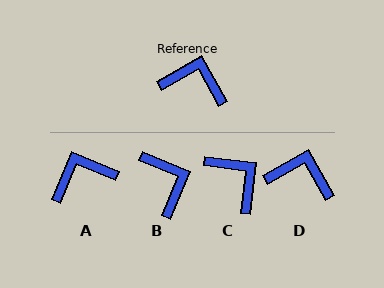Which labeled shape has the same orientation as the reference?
D.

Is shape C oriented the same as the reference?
No, it is off by about 37 degrees.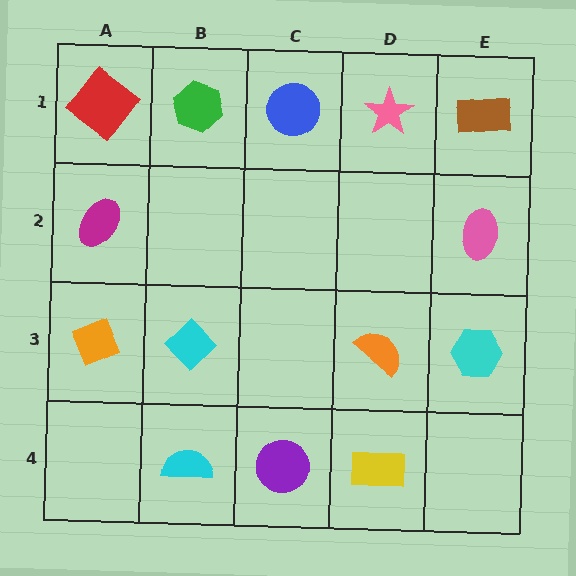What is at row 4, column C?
A purple circle.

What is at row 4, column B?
A cyan semicircle.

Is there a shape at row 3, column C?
No, that cell is empty.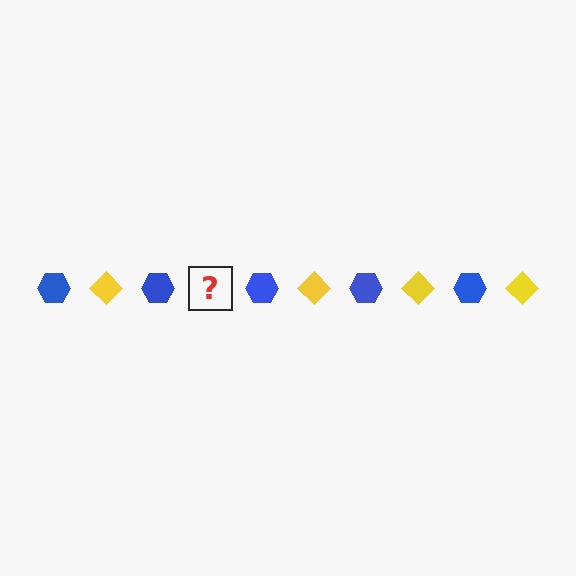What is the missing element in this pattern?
The missing element is a yellow diamond.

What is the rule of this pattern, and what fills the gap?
The rule is that the pattern alternates between blue hexagon and yellow diamond. The gap should be filled with a yellow diamond.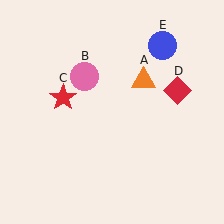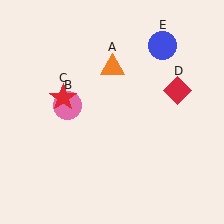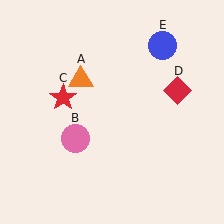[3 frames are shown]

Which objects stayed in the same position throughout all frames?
Red star (object C) and red diamond (object D) and blue circle (object E) remained stationary.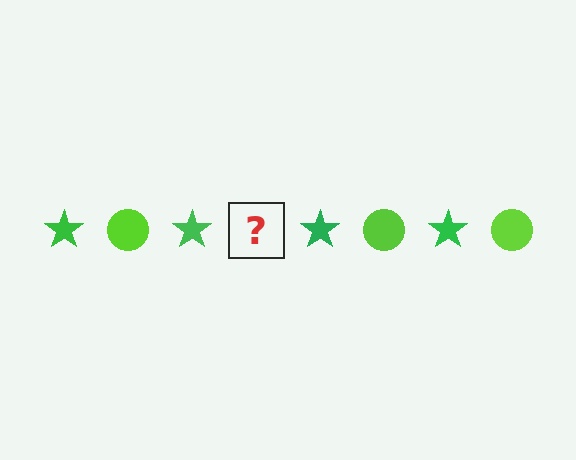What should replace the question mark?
The question mark should be replaced with a lime circle.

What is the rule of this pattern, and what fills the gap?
The rule is that the pattern alternates between green star and lime circle. The gap should be filled with a lime circle.